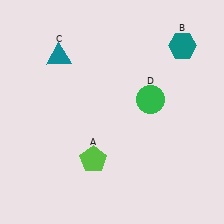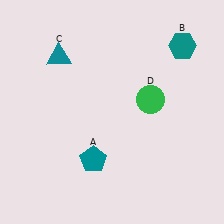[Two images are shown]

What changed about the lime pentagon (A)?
In Image 1, A is lime. In Image 2, it changed to teal.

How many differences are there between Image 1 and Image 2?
There is 1 difference between the two images.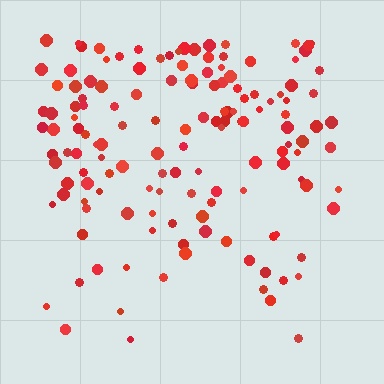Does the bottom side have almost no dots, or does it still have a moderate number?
Still a moderate number, just noticeably fewer than the top.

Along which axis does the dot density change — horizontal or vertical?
Vertical.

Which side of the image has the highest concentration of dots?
The top.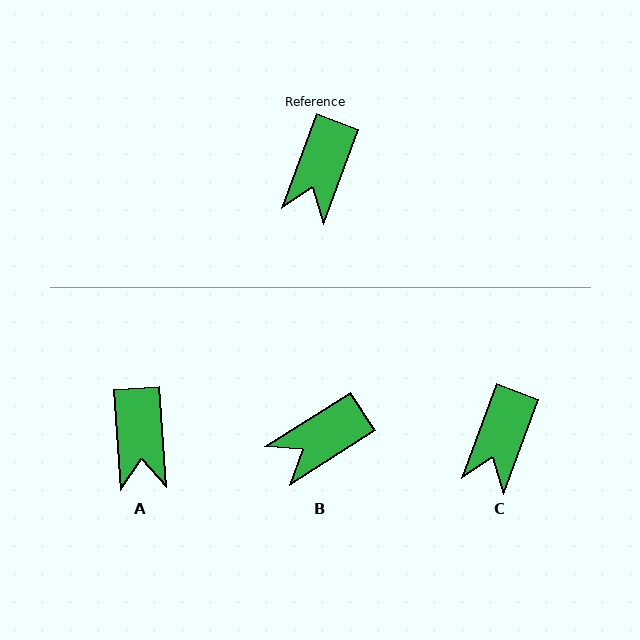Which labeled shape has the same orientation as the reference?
C.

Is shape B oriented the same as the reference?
No, it is off by about 37 degrees.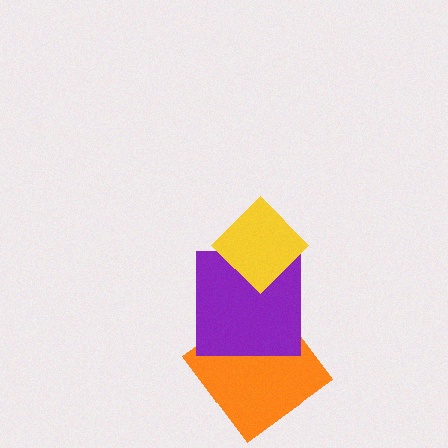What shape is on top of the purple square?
The yellow diamond is on top of the purple square.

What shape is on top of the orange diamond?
The purple square is on top of the orange diamond.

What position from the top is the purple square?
The purple square is 2nd from the top.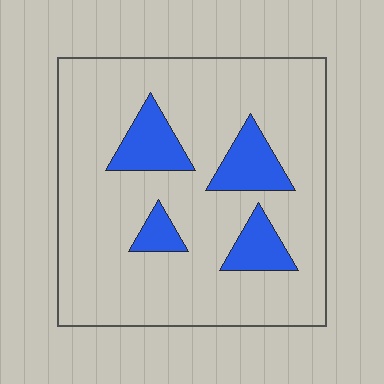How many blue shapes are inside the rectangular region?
4.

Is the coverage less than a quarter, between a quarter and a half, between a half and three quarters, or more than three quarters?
Less than a quarter.